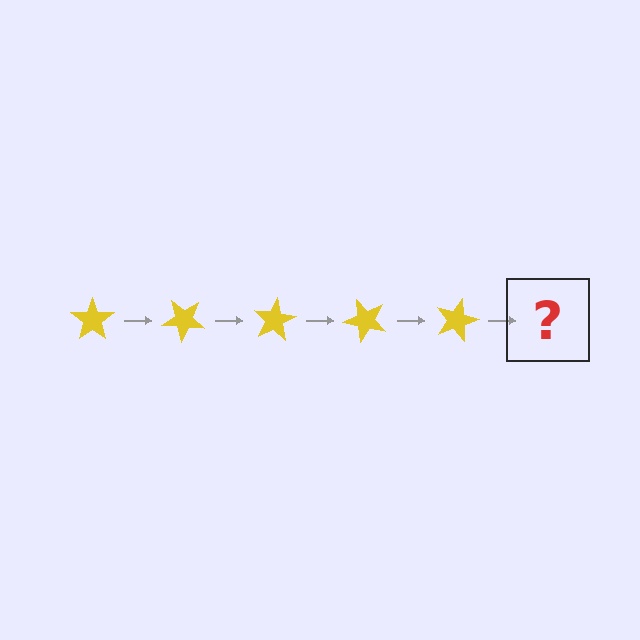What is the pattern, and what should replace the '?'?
The pattern is that the star rotates 40 degrees each step. The '?' should be a yellow star rotated 200 degrees.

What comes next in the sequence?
The next element should be a yellow star rotated 200 degrees.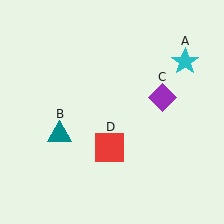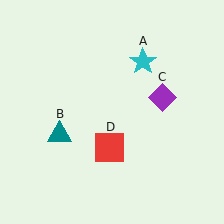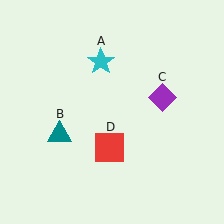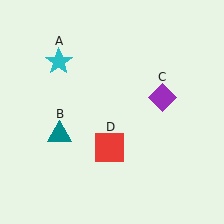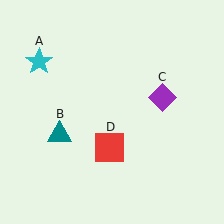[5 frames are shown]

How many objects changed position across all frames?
1 object changed position: cyan star (object A).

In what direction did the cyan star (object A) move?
The cyan star (object A) moved left.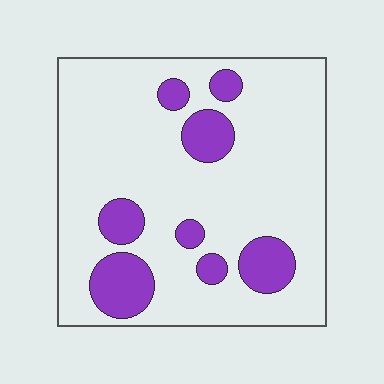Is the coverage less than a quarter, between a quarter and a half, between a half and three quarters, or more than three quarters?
Less than a quarter.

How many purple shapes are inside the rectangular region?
8.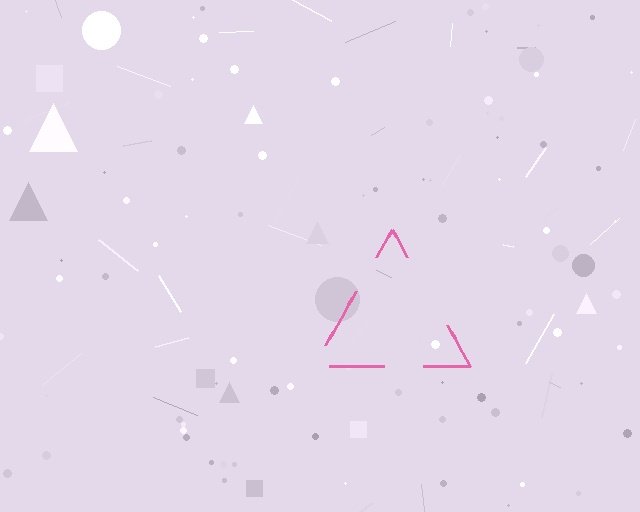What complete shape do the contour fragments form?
The contour fragments form a triangle.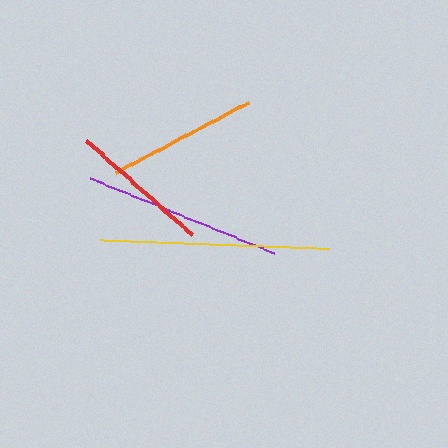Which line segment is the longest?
The yellow line is the longest at approximately 228 pixels.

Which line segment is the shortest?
The red line is the shortest at approximately 141 pixels.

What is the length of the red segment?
The red segment is approximately 141 pixels long.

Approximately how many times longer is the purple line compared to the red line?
The purple line is approximately 1.4 times the length of the red line.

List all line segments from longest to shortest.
From longest to shortest: yellow, purple, orange, red.